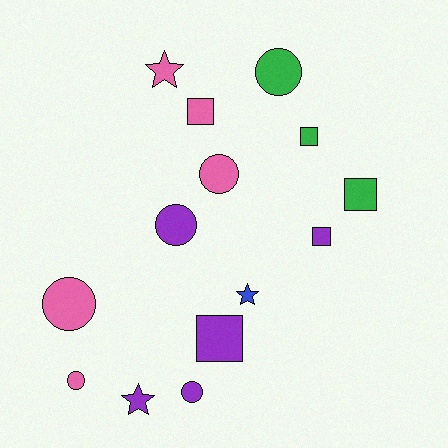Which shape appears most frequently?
Circle, with 6 objects.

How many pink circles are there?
There are 3 pink circles.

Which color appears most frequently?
Pink, with 5 objects.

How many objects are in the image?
There are 14 objects.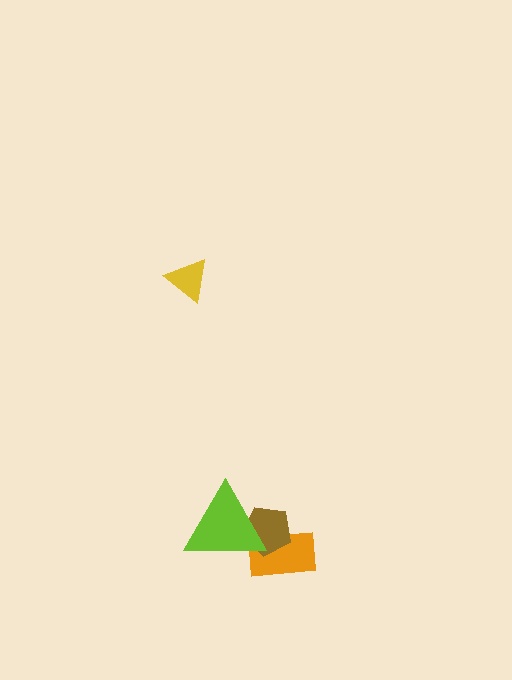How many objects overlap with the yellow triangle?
0 objects overlap with the yellow triangle.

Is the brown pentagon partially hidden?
Yes, it is partially covered by another shape.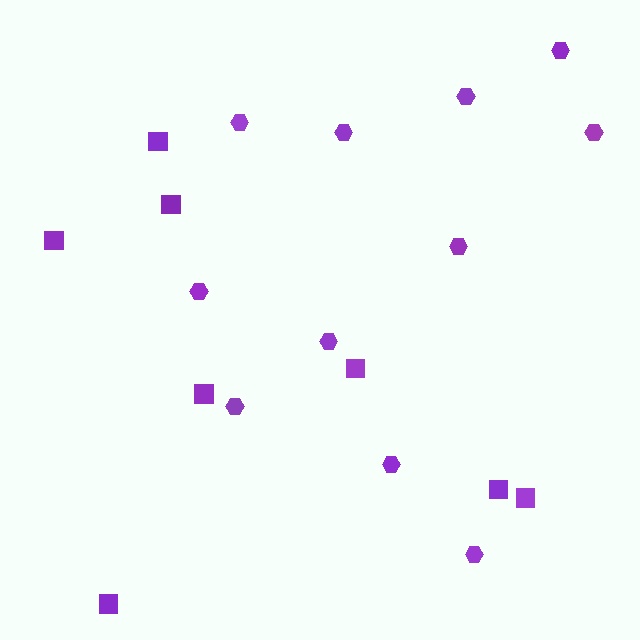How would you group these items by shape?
There are 2 groups: one group of hexagons (11) and one group of squares (8).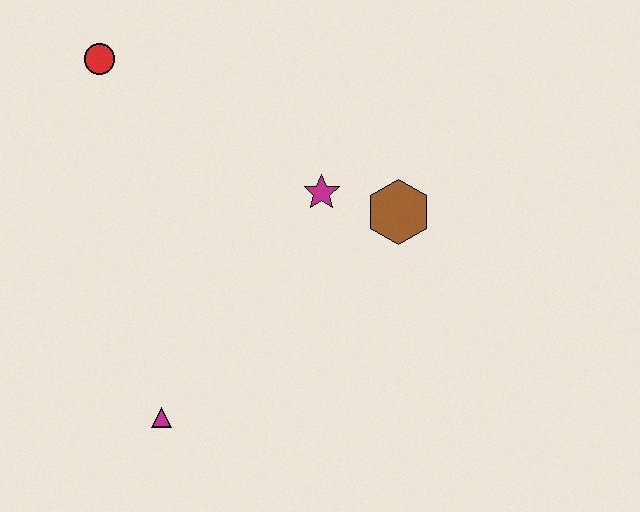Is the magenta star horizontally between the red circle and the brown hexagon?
Yes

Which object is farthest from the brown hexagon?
The red circle is farthest from the brown hexagon.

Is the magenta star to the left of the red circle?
No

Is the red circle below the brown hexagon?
No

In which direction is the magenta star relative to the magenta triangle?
The magenta star is above the magenta triangle.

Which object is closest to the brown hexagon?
The magenta star is closest to the brown hexagon.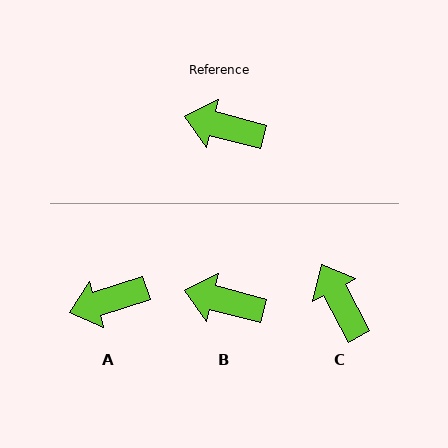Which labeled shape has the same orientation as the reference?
B.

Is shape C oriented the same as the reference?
No, it is off by about 48 degrees.